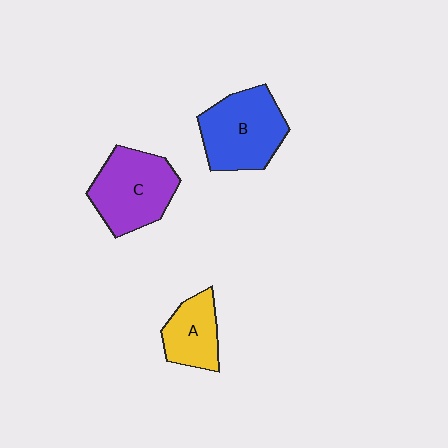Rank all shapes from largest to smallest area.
From largest to smallest: B (blue), C (purple), A (yellow).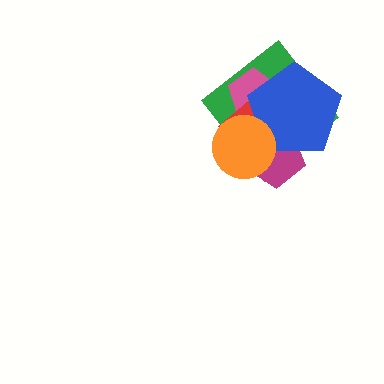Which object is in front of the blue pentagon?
The orange circle is in front of the blue pentagon.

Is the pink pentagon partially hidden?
Yes, it is partially covered by another shape.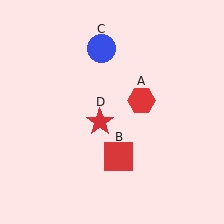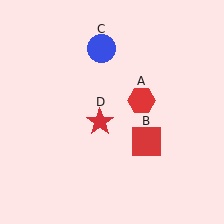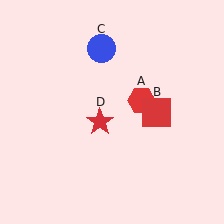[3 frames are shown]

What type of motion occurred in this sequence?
The red square (object B) rotated counterclockwise around the center of the scene.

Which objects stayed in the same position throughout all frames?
Red hexagon (object A) and blue circle (object C) and red star (object D) remained stationary.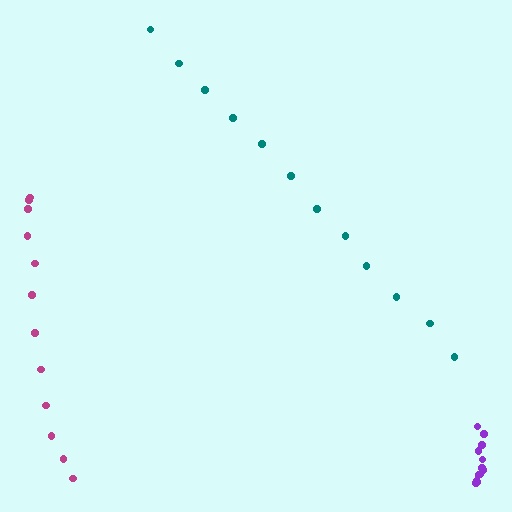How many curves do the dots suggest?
There are 3 distinct paths.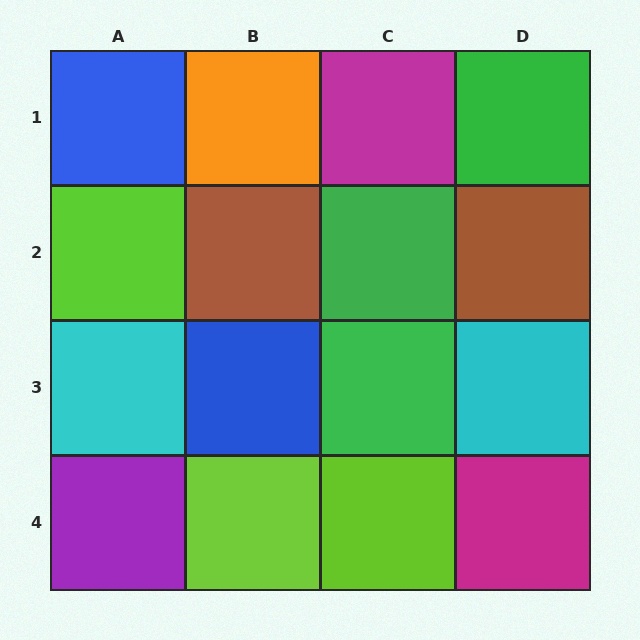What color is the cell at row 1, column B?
Orange.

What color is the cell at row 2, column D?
Brown.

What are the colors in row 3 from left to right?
Cyan, blue, green, cyan.